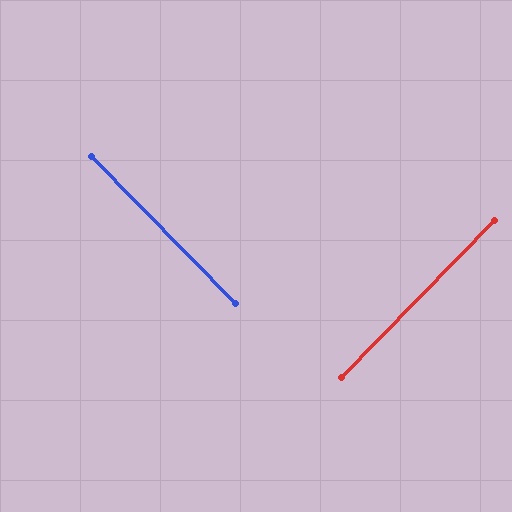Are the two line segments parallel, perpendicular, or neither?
Perpendicular — they meet at approximately 89°.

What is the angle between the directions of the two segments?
Approximately 89 degrees.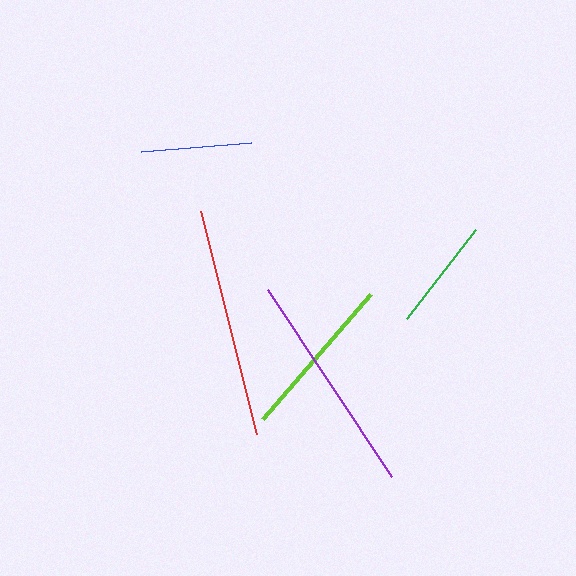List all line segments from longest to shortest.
From longest to shortest: red, purple, lime, green, blue.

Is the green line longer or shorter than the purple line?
The purple line is longer than the green line.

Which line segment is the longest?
The red line is the longest at approximately 230 pixels.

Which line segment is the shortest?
The blue line is the shortest at approximately 111 pixels.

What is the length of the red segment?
The red segment is approximately 230 pixels long.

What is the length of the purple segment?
The purple segment is approximately 224 pixels long.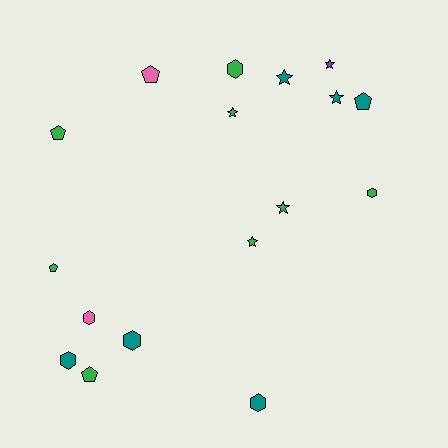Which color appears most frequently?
Green, with 8 objects.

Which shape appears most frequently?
Hexagon, with 6 objects.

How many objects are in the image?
There are 17 objects.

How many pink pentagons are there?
There is 1 pink pentagon.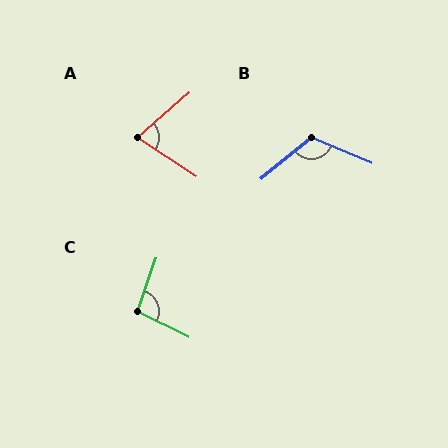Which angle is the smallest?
A, at approximately 74 degrees.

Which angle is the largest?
B, at approximately 118 degrees.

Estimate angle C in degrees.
Approximately 97 degrees.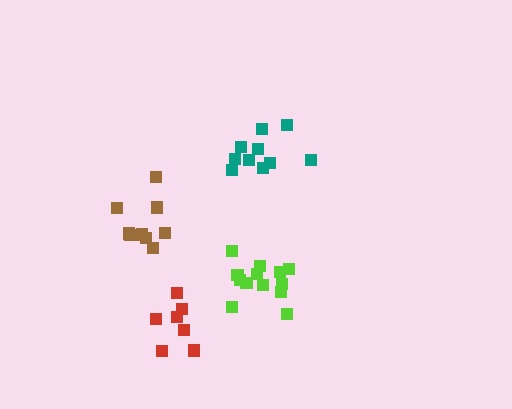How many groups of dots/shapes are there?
There are 4 groups.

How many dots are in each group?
Group 1: 9 dots, Group 2: 10 dots, Group 3: 13 dots, Group 4: 8 dots (40 total).